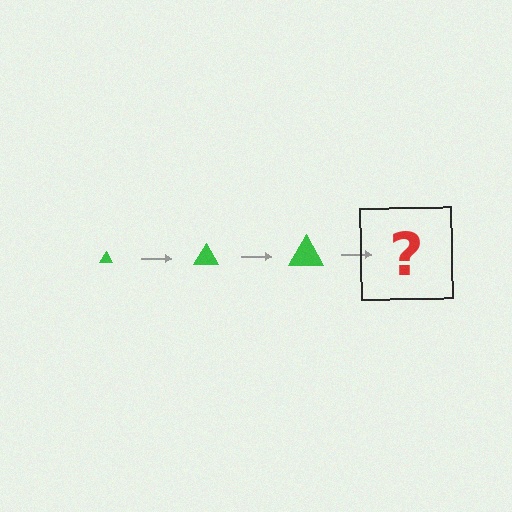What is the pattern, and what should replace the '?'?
The pattern is that the triangle gets progressively larger each step. The '?' should be a green triangle, larger than the previous one.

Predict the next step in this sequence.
The next step is a green triangle, larger than the previous one.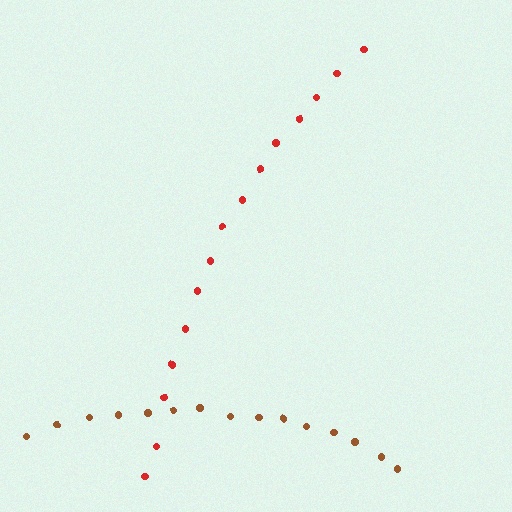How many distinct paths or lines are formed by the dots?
There are 2 distinct paths.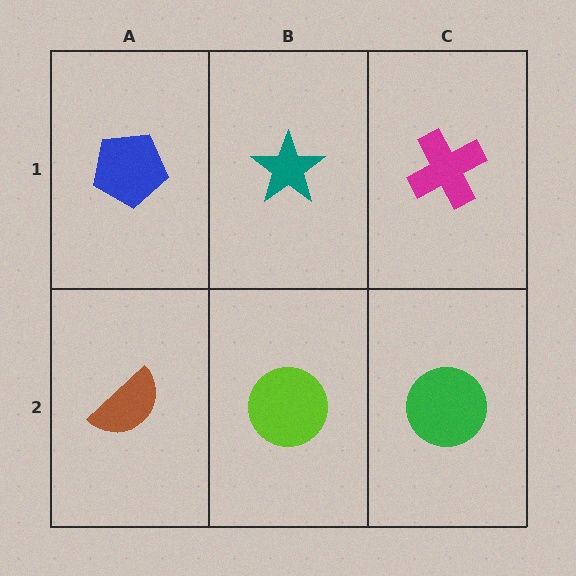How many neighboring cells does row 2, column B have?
3.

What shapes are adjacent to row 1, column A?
A brown semicircle (row 2, column A), a teal star (row 1, column B).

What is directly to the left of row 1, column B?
A blue pentagon.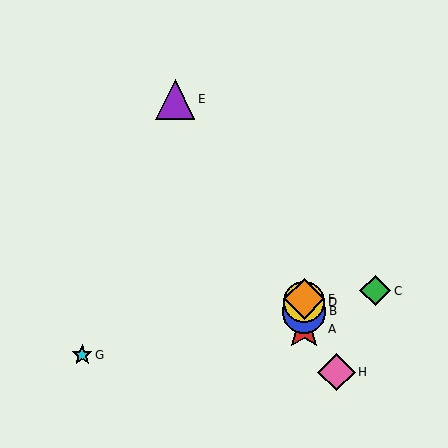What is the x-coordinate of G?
Object G is at x≈82.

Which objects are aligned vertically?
Objects A, B, D, F are aligned vertically.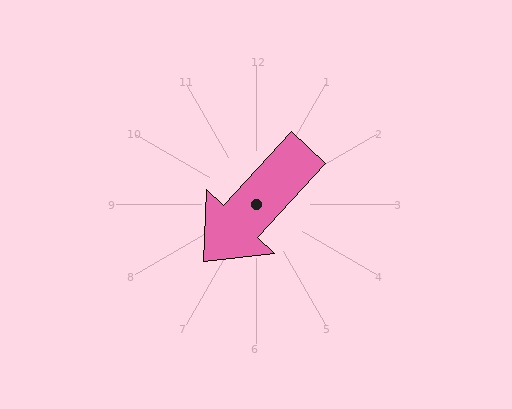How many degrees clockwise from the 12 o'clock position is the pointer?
Approximately 223 degrees.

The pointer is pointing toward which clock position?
Roughly 7 o'clock.